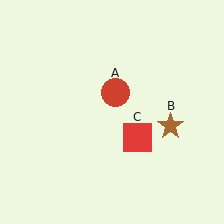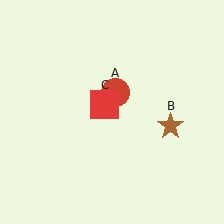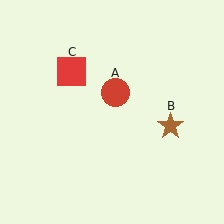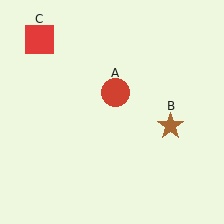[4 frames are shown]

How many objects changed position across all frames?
1 object changed position: red square (object C).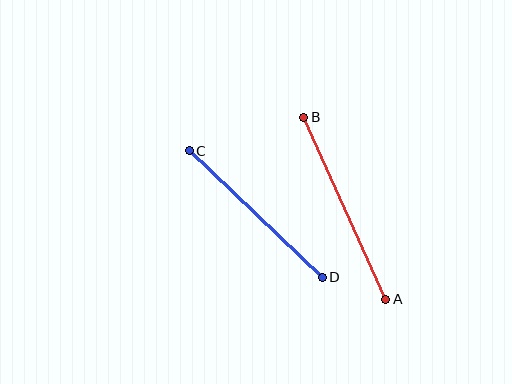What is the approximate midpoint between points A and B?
The midpoint is at approximately (345, 208) pixels.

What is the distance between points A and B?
The distance is approximately 200 pixels.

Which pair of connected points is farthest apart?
Points A and B are farthest apart.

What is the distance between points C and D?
The distance is approximately 183 pixels.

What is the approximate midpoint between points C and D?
The midpoint is at approximately (256, 214) pixels.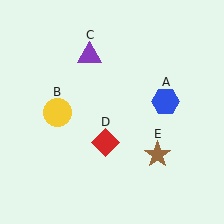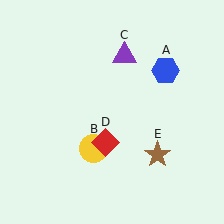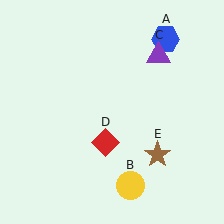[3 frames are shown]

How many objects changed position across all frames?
3 objects changed position: blue hexagon (object A), yellow circle (object B), purple triangle (object C).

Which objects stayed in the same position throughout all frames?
Red diamond (object D) and brown star (object E) remained stationary.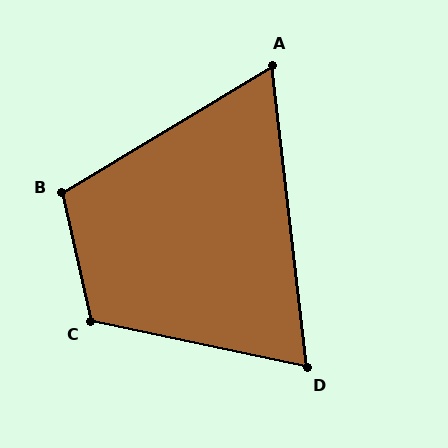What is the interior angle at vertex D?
Approximately 72 degrees (acute).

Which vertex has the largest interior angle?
C, at approximately 114 degrees.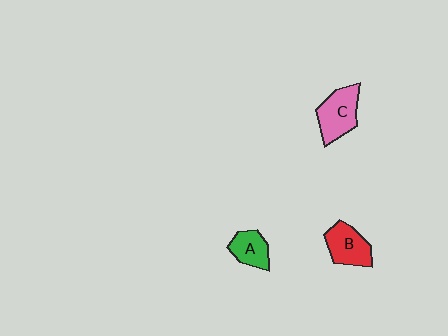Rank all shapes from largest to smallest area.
From largest to smallest: C (pink), B (red), A (green).